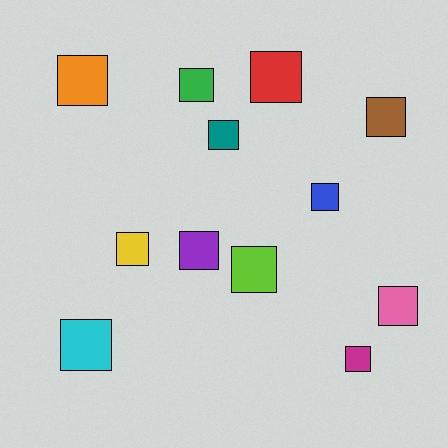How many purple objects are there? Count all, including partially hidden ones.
There is 1 purple object.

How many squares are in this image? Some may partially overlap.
There are 12 squares.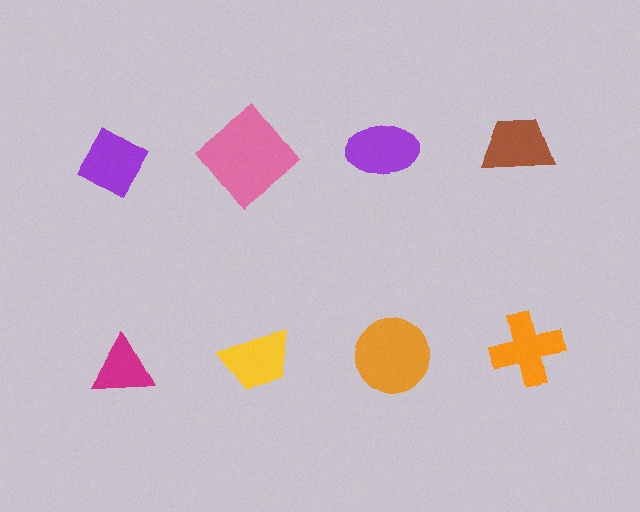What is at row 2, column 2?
A yellow trapezoid.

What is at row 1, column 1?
A purple diamond.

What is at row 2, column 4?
An orange cross.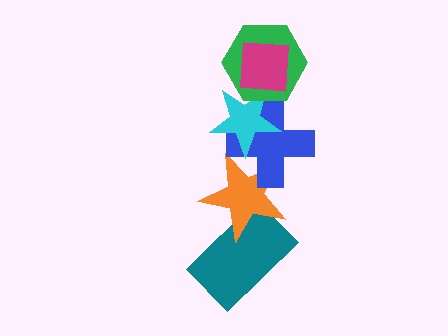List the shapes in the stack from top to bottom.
From top to bottom: the magenta square, the green hexagon, the cyan star, the blue cross, the orange star, the teal rectangle.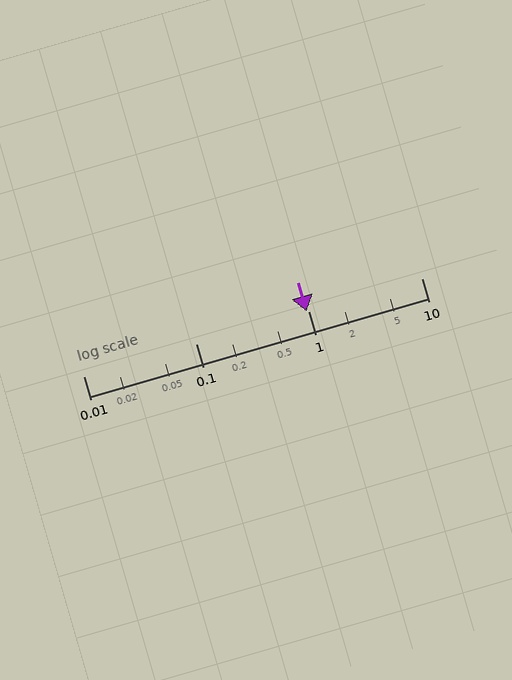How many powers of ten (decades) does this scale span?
The scale spans 3 decades, from 0.01 to 10.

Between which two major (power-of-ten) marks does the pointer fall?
The pointer is between 0.1 and 1.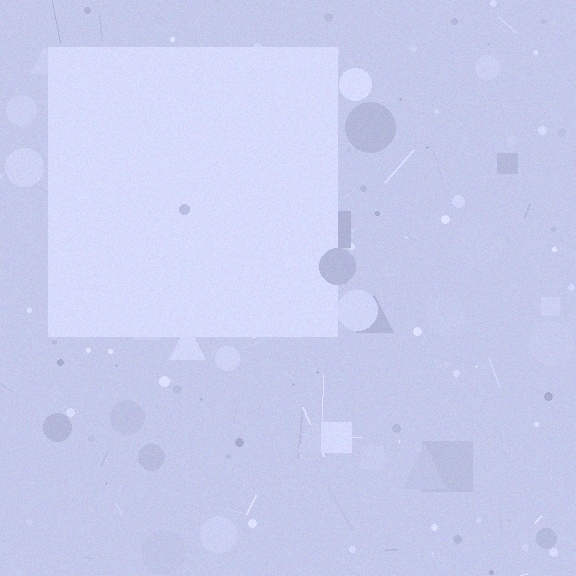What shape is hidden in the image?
A square is hidden in the image.